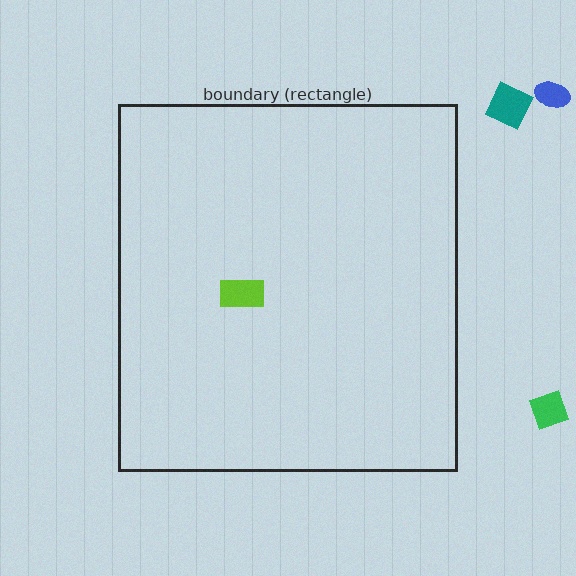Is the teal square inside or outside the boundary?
Outside.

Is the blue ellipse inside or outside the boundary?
Outside.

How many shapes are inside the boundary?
1 inside, 3 outside.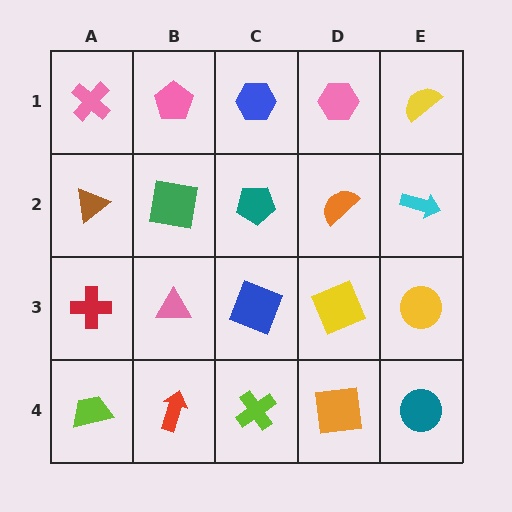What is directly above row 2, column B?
A pink pentagon.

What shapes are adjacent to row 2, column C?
A blue hexagon (row 1, column C), a blue square (row 3, column C), a green square (row 2, column B), an orange semicircle (row 2, column D).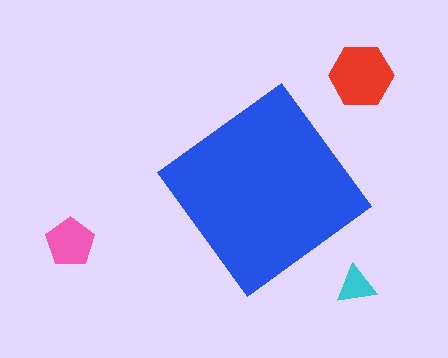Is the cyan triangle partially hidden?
No, the cyan triangle is fully visible.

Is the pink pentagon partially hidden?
No, the pink pentagon is fully visible.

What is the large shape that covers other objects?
A blue diamond.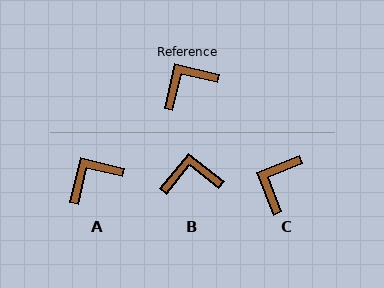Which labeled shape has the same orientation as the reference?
A.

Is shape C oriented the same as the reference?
No, it is off by about 34 degrees.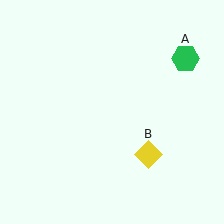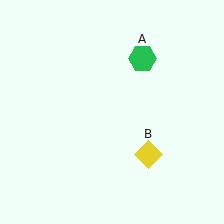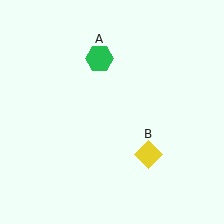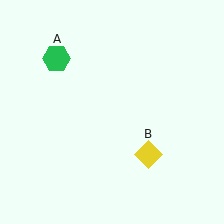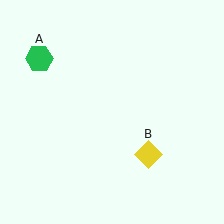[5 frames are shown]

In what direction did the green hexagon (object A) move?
The green hexagon (object A) moved left.